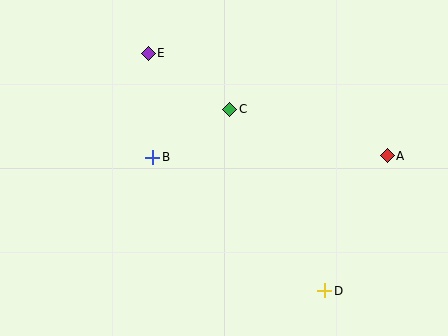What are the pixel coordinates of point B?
Point B is at (153, 157).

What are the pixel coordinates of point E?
Point E is at (148, 53).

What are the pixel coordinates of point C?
Point C is at (230, 109).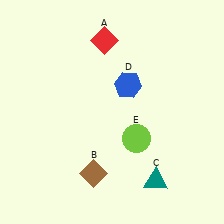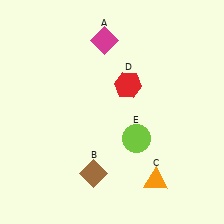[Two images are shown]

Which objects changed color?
A changed from red to magenta. C changed from teal to orange. D changed from blue to red.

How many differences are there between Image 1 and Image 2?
There are 3 differences between the two images.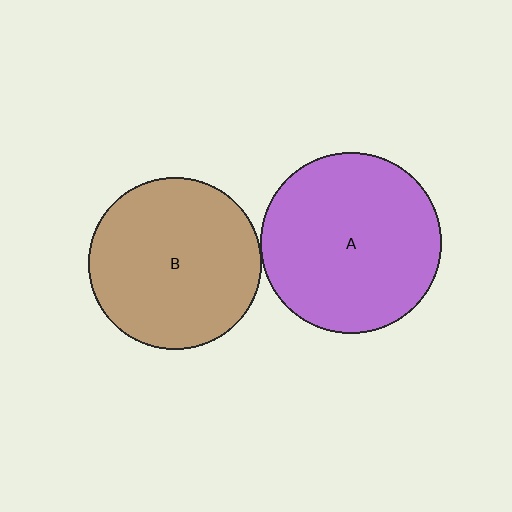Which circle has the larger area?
Circle A (purple).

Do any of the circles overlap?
No, none of the circles overlap.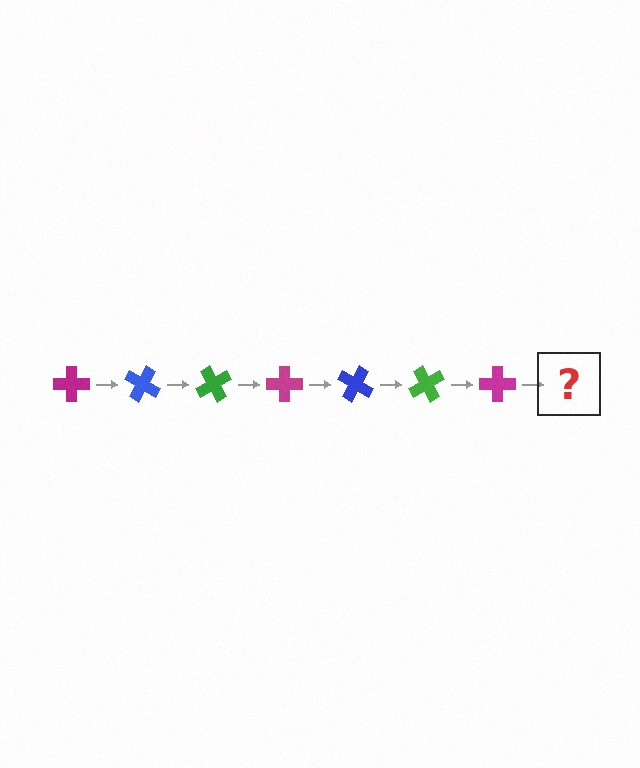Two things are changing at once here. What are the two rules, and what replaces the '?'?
The two rules are that it rotates 30 degrees each step and the color cycles through magenta, blue, and green. The '?' should be a blue cross, rotated 210 degrees from the start.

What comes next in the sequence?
The next element should be a blue cross, rotated 210 degrees from the start.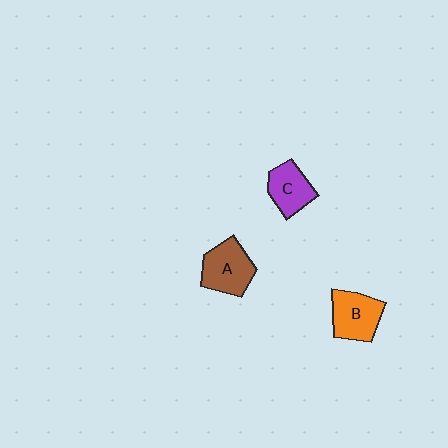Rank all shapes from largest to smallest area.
From largest to smallest: A (brown), B (orange), C (purple).